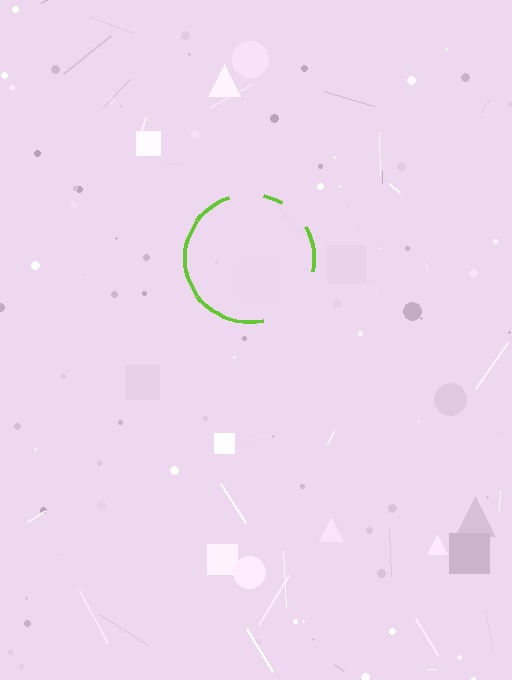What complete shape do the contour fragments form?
The contour fragments form a circle.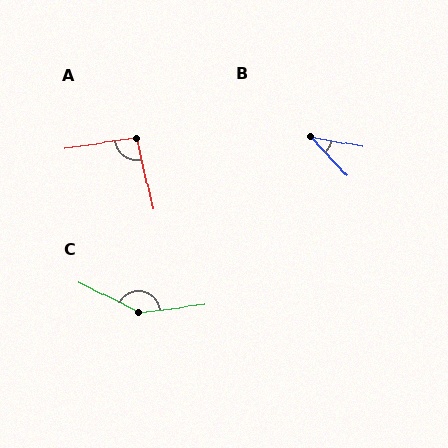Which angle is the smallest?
B, at approximately 36 degrees.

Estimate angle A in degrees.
Approximately 95 degrees.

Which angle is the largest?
C, at approximately 146 degrees.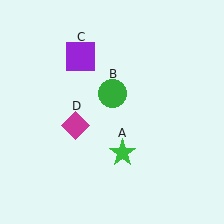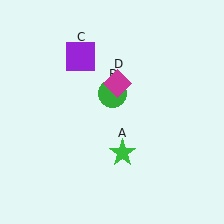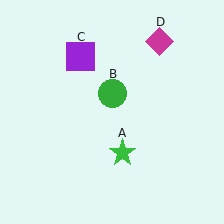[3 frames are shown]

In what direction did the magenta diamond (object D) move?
The magenta diamond (object D) moved up and to the right.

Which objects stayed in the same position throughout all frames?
Green star (object A) and green circle (object B) and purple square (object C) remained stationary.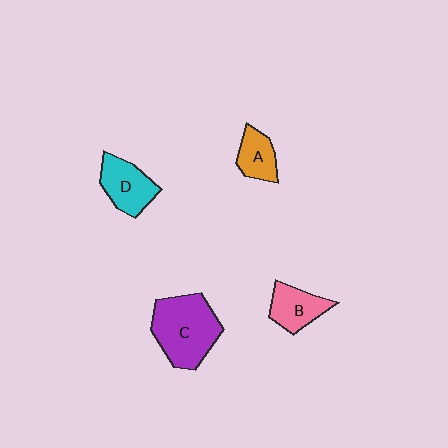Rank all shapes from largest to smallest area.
From largest to smallest: C (purple), D (cyan), B (pink), A (orange).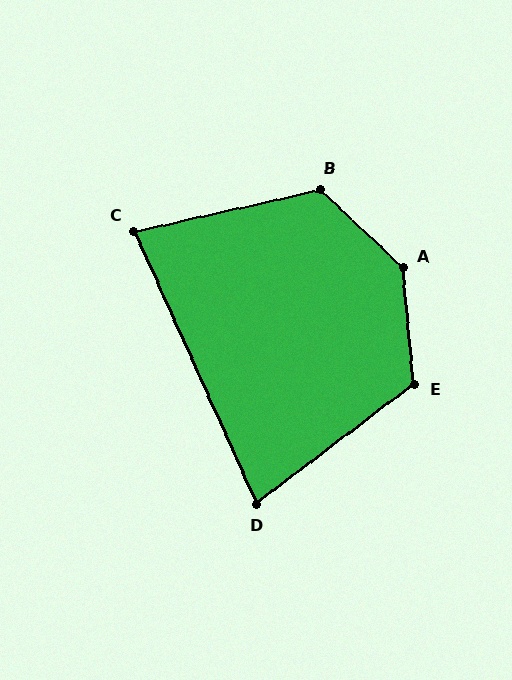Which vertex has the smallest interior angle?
D, at approximately 77 degrees.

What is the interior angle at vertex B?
Approximately 124 degrees (obtuse).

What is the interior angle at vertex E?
Approximately 122 degrees (obtuse).